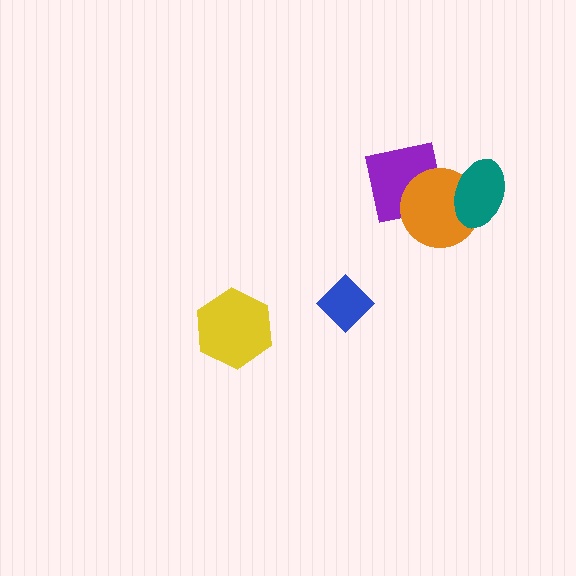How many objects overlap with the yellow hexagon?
0 objects overlap with the yellow hexagon.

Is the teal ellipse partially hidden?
No, no other shape covers it.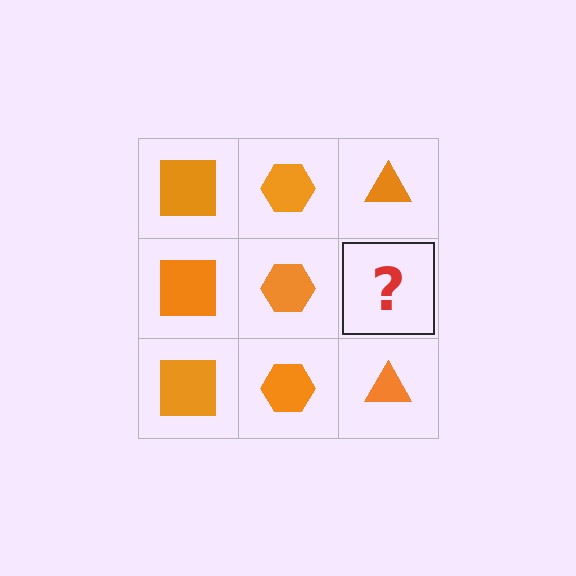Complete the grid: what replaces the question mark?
The question mark should be replaced with an orange triangle.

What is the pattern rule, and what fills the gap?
The rule is that each column has a consistent shape. The gap should be filled with an orange triangle.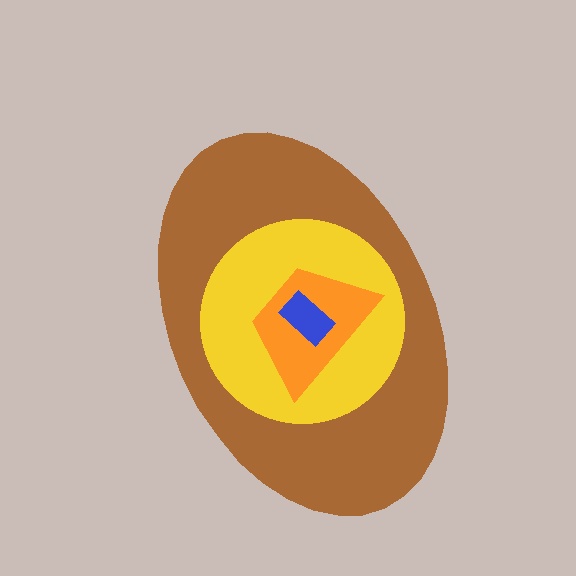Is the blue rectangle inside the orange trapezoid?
Yes.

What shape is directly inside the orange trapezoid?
The blue rectangle.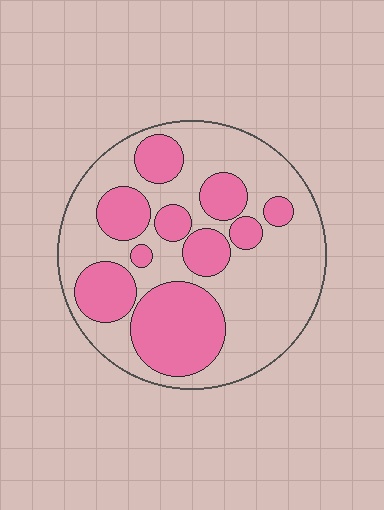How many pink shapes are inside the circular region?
10.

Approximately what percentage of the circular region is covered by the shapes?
Approximately 40%.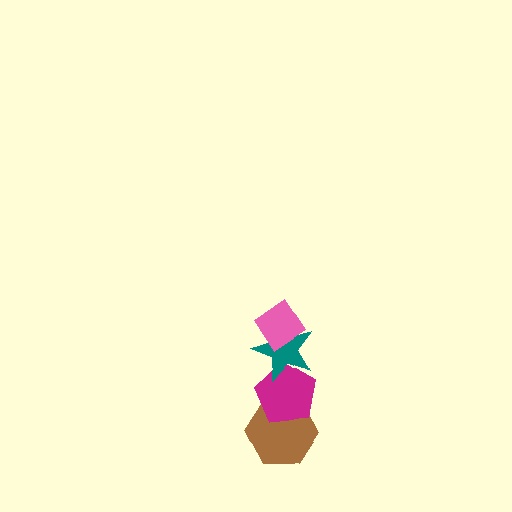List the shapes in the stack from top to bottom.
From top to bottom: the pink diamond, the teal star, the magenta pentagon, the brown hexagon.